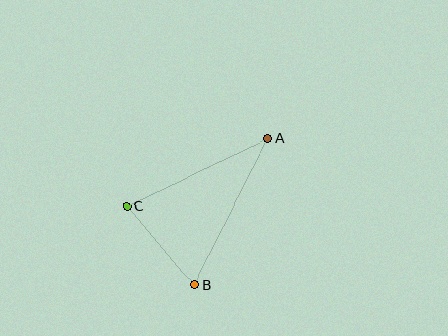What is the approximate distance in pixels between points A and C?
The distance between A and C is approximately 156 pixels.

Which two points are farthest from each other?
Points A and B are farthest from each other.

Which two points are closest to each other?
Points B and C are closest to each other.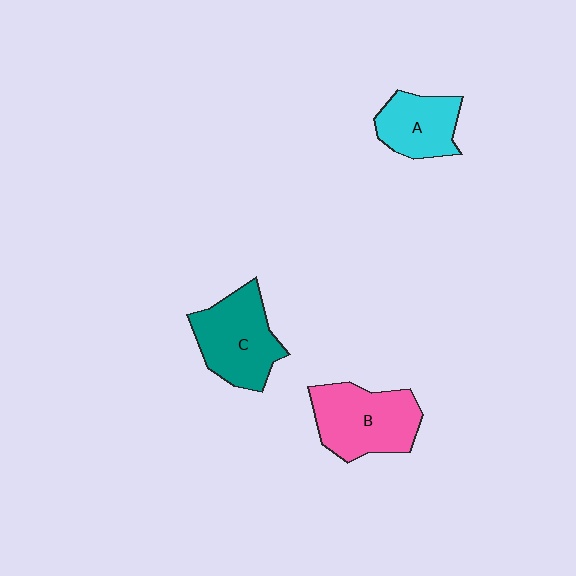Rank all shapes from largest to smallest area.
From largest to smallest: B (pink), C (teal), A (cyan).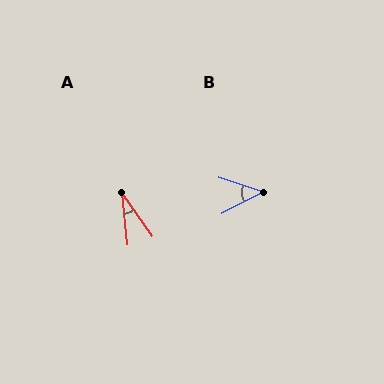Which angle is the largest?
B, at approximately 46 degrees.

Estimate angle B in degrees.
Approximately 46 degrees.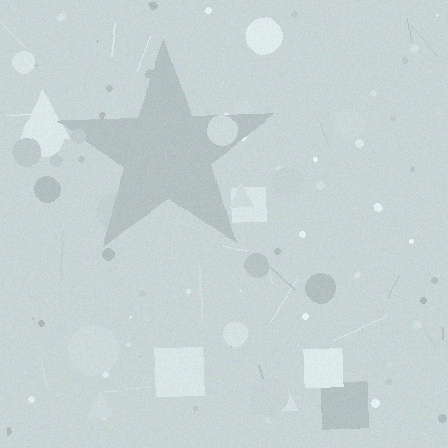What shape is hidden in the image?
A star is hidden in the image.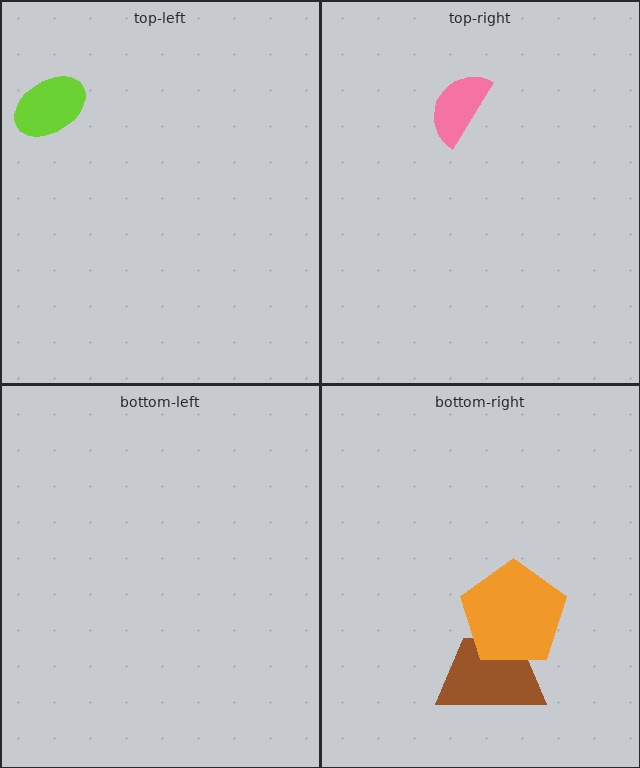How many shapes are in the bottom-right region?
2.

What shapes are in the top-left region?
The lime ellipse.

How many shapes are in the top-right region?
1.